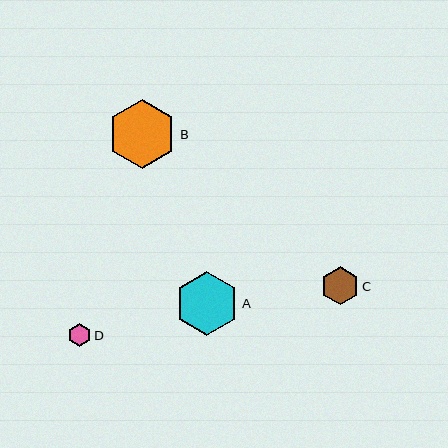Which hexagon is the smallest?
Hexagon D is the smallest with a size of approximately 23 pixels.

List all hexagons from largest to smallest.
From largest to smallest: B, A, C, D.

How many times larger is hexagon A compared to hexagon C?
Hexagon A is approximately 1.7 times the size of hexagon C.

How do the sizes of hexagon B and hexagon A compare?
Hexagon B and hexagon A are approximately the same size.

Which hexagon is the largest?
Hexagon B is the largest with a size of approximately 69 pixels.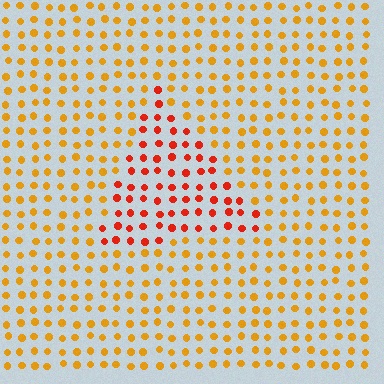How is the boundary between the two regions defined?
The boundary is defined purely by a slight shift in hue (about 35 degrees). Spacing, size, and orientation are identical on both sides.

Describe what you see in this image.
The image is filled with small orange elements in a uniform arrangement. A triangle-shaped region is visible where the elements are tinted to a slightly different hue, forming a subtle color boundary.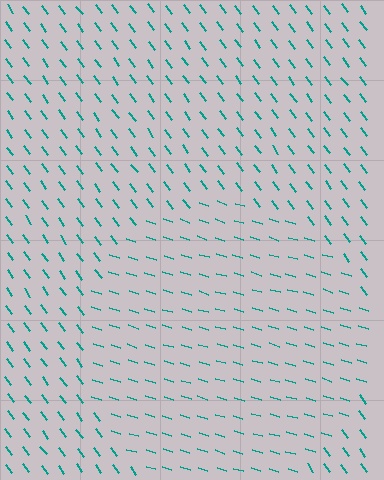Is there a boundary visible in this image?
Yes, there is a texture boundary formed by a change in line orientation.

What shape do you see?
I see a circle.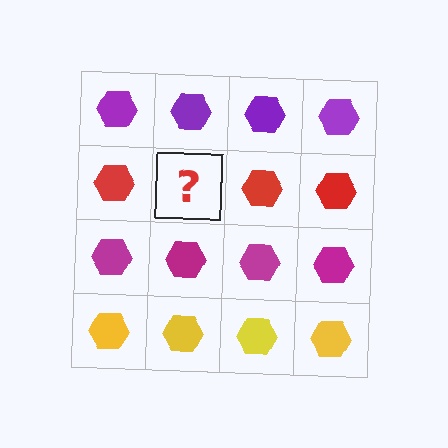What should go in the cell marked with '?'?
The missing cell should contain a red hexagon.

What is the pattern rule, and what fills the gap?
The rule is that each row has a consistent color. The gap should be filled with a red hexagon.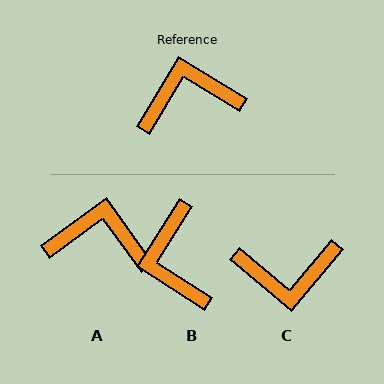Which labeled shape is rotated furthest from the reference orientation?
C, about 171 degrees away.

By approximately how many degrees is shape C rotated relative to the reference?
Approximately 171 degrees counter-clockwise.